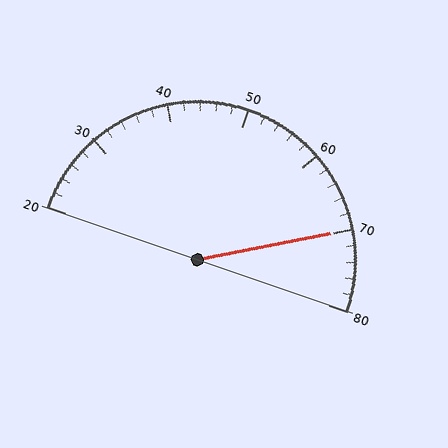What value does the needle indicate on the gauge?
The needle indicates approximately 70.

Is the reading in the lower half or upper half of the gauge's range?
The reading is in the upper half of the range (20 to 80).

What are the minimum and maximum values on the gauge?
The gauge ranges from 20 to 80.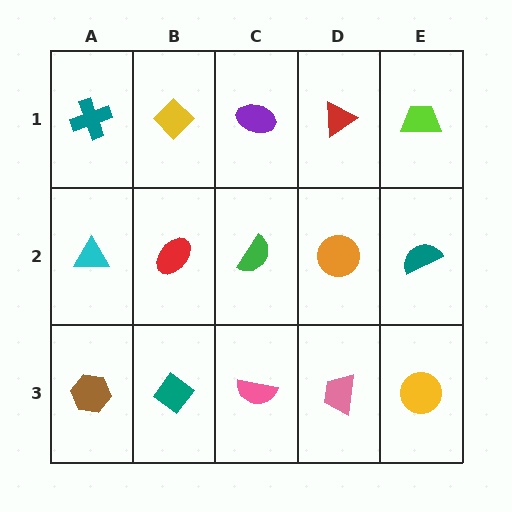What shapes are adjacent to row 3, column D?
An orange circle (row 2, column D), a pink semicircle (row 3, column C), a yellow circle (row 3, column E).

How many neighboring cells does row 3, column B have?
3.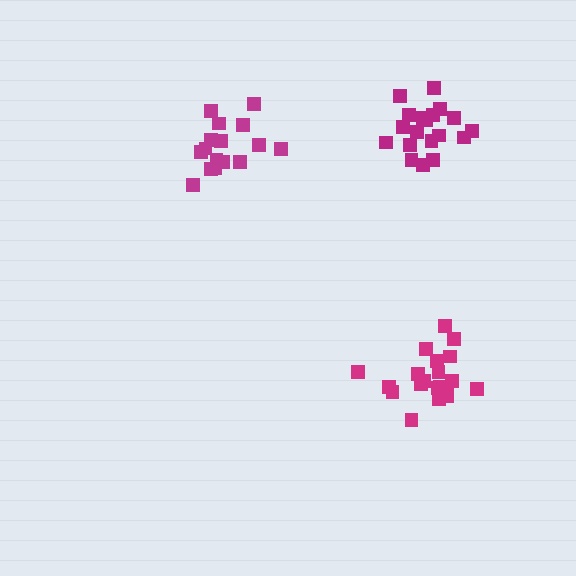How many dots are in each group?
Group 1: 20 dots, Group 2: 16 dots, Group 3: 20 dots (56 total).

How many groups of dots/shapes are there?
There are 3 groups.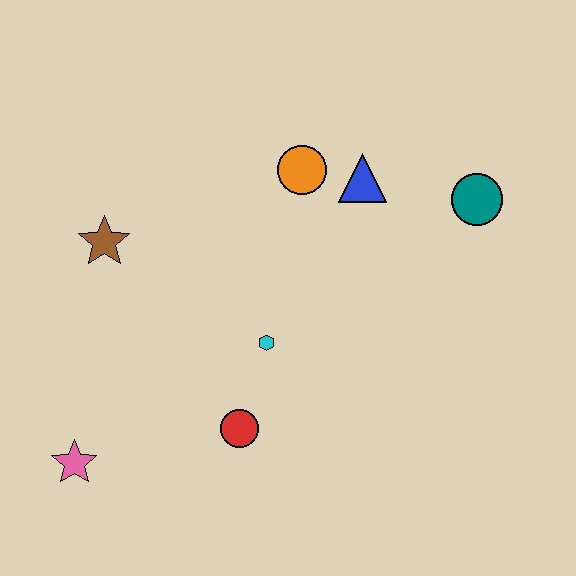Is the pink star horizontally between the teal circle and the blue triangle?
No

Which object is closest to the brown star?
The cyan hexagon is closest to the brown star.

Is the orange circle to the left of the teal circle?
Yes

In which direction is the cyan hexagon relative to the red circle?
The cyan hexagon is above the red circle.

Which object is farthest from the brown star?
The teal circle is farthest from the brown star.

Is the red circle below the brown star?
Yes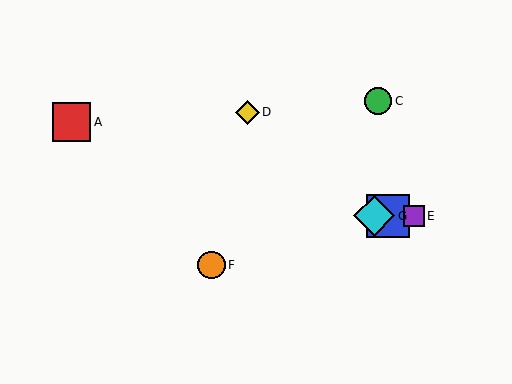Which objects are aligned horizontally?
Objects B, E, G are aligned horizontally.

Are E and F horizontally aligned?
No, E is at y≈216 and F is at y≈265.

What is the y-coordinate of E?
Object E is at y≈216.